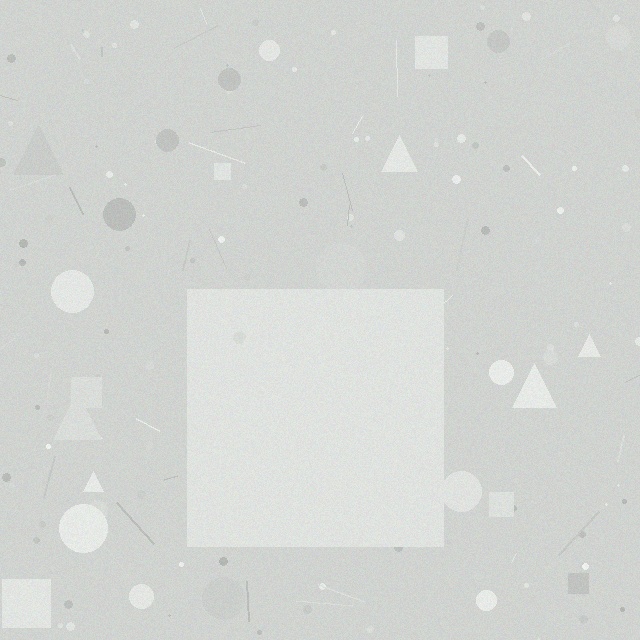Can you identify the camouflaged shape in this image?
The camouflaged shape is a square.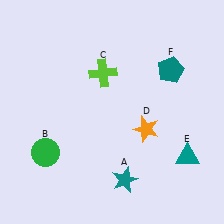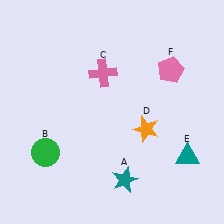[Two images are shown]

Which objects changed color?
C changed from lime to pink. F changed from teal to pink.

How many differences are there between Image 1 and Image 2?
There are 2 differences between the two images.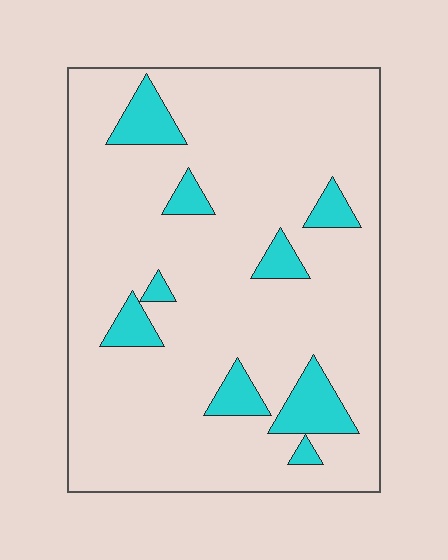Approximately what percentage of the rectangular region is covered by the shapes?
Approximately 10%.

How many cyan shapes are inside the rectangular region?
9.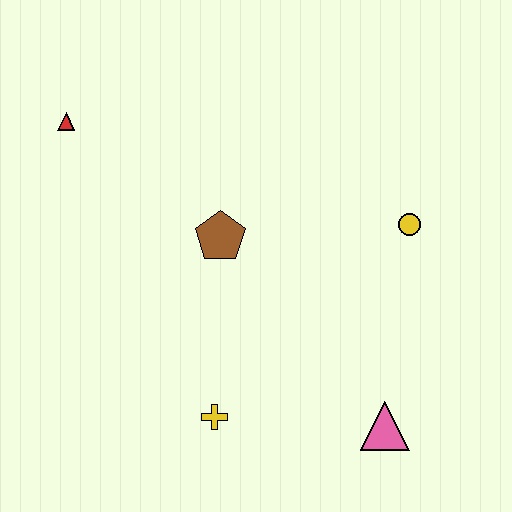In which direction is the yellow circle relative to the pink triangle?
The yellow circle is above the pink triangle.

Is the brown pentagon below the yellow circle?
Yes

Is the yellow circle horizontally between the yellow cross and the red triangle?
No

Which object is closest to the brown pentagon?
The yellow cross is closest to the brown pentagon.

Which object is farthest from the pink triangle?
The red triangle is farthest from the pink triangle.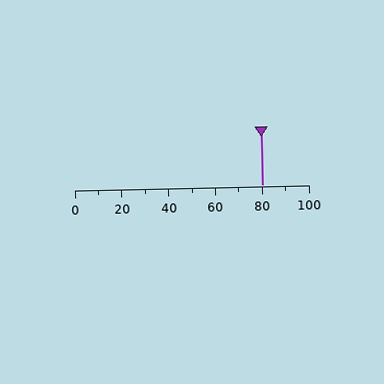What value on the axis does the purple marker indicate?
The marker indicates approximately 80.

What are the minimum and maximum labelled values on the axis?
The axis runs from 0 to 100.